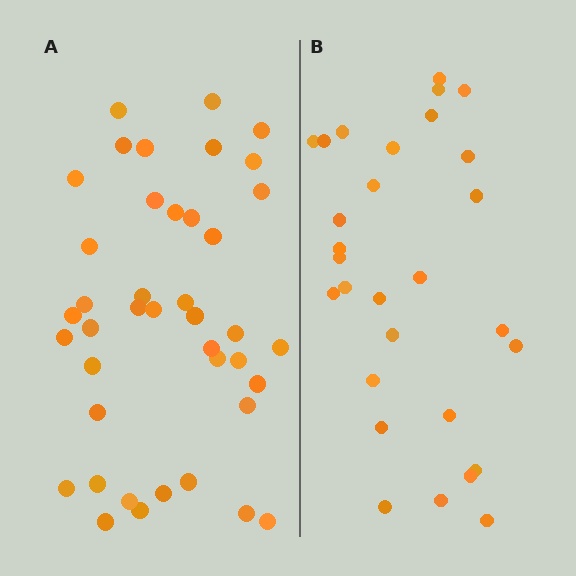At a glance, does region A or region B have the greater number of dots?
Region A (the left region) has more dots.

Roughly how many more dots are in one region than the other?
Region A has roughly 12 or so more dots than region B.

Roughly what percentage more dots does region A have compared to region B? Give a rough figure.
About 40% more.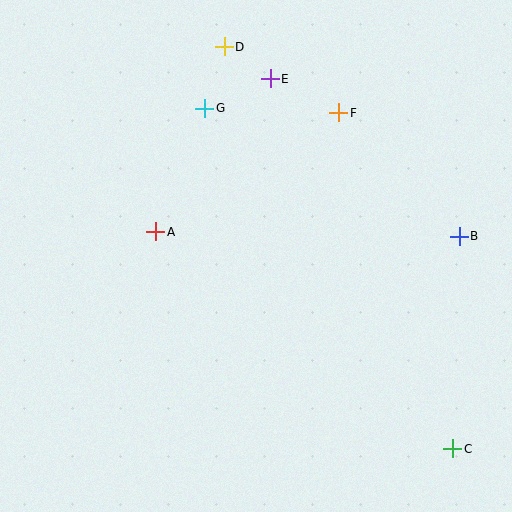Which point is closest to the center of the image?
Point A at (156, 232) is closest to the center.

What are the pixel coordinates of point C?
Point C is at (453, 449).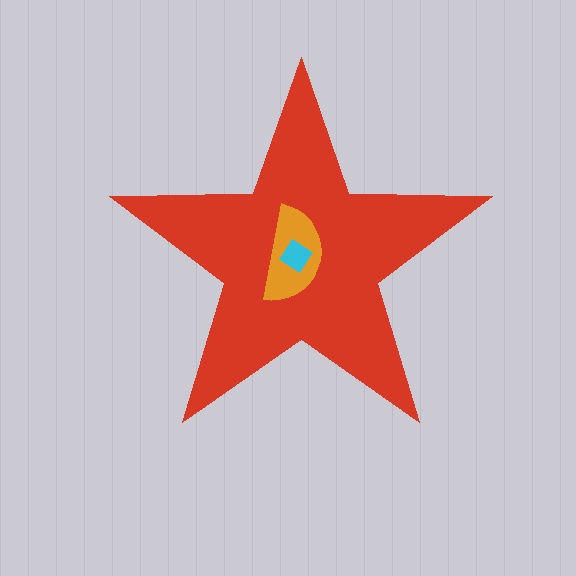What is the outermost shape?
The red star.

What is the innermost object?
The cyan diamond.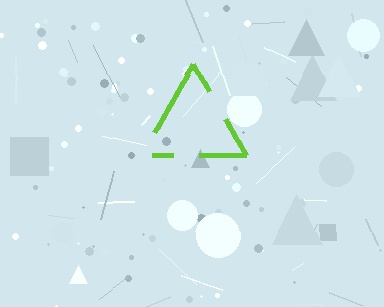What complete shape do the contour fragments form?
The contour fragments form a triangle.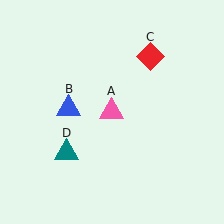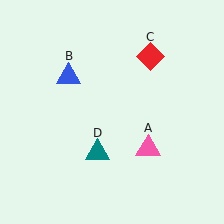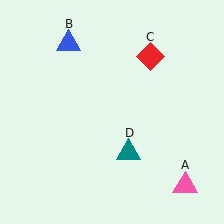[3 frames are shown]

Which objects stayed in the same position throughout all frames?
Red diamond (object C) remained stationary.